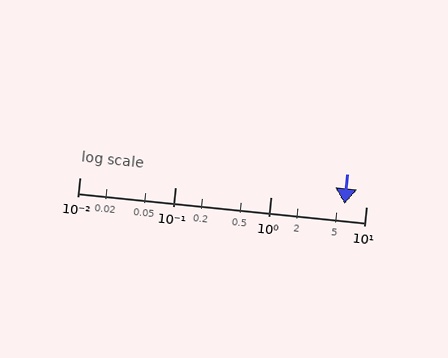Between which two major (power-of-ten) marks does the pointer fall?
The pointer is between 1 and 10.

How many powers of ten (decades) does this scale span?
The scale spans 3 decades, from 0.01 to 10.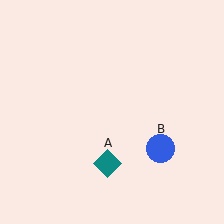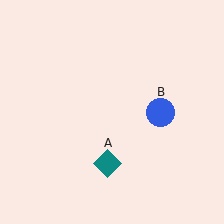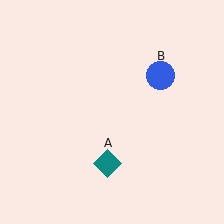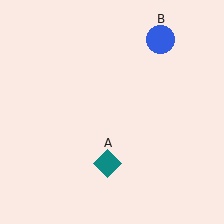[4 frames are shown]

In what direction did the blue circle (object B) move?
The blue circle (object B) moved up.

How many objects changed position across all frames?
1 object changed position: blue circle (object B).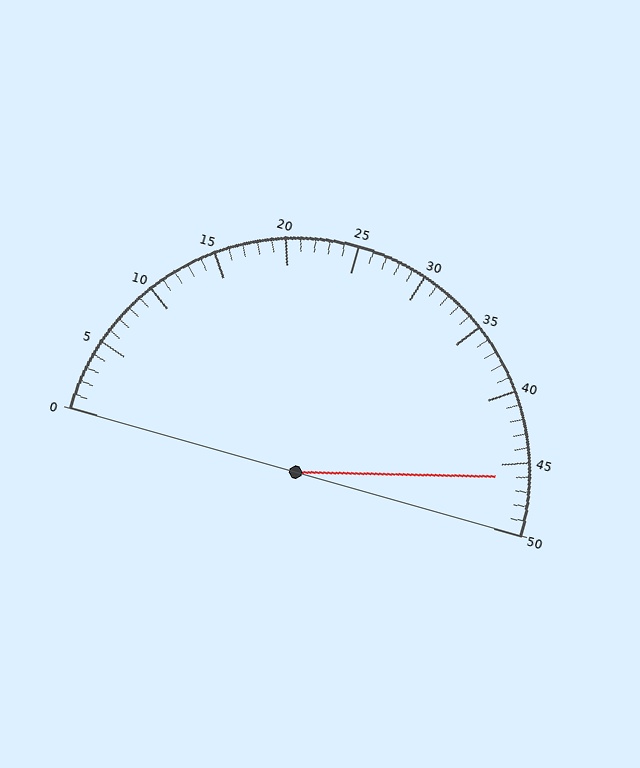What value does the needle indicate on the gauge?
The needle indicates approximately 46.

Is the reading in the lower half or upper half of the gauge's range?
The reading is in the upper half of the range (0 to 50).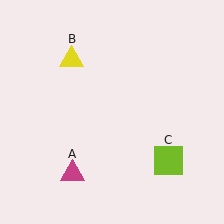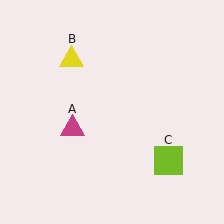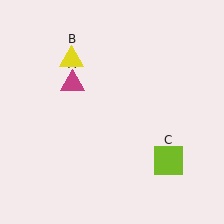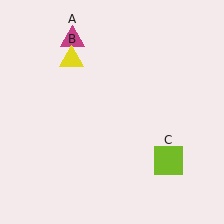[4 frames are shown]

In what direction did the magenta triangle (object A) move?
The magenta triangle (object A) moved up.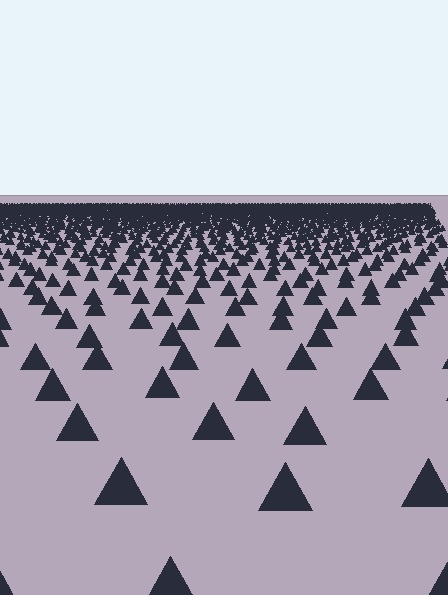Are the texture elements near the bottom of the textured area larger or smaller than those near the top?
Larger. Near the bottom, elements are closer to the viewer and appear at a bigger on-screen size.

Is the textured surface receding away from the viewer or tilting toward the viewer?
The surface is receding away from the viewer. Texture elements get smaller and denser toward the top.